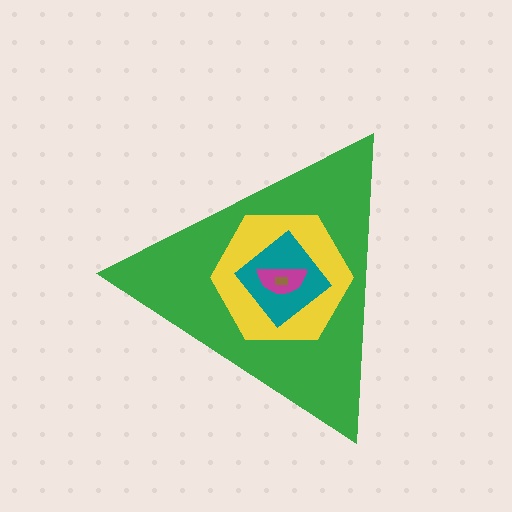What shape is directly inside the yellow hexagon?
The teal diamond.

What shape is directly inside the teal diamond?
The magenta semicircle.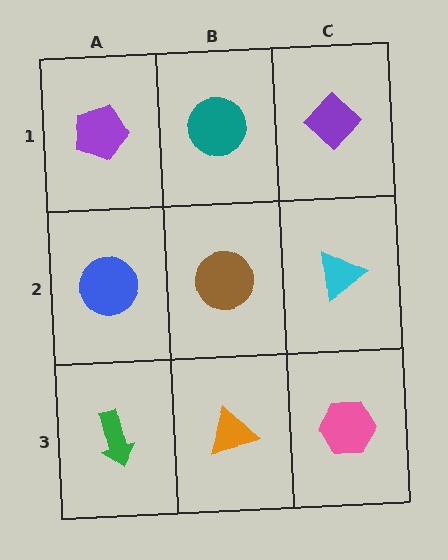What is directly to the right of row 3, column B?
A pink hexagon.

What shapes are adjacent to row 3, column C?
A cyan triangle (row 2, column C), an orange triangle (row 3, column B).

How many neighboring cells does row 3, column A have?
2.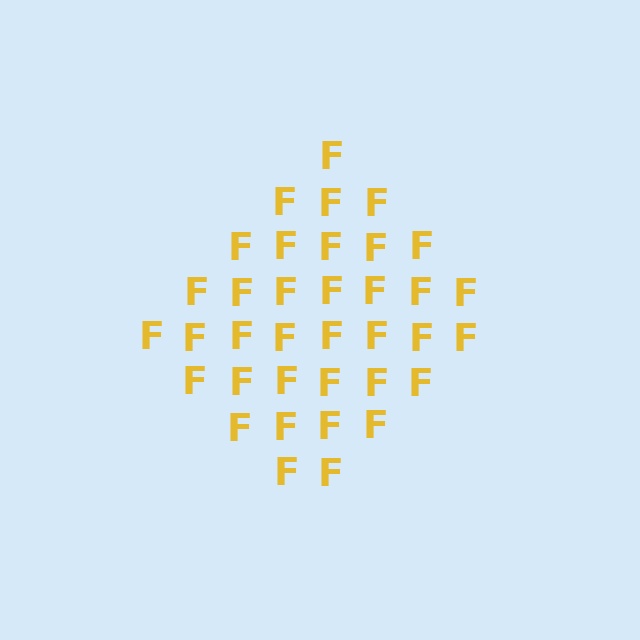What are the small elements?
The small elements are letter F's.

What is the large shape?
The large shape is a diamond.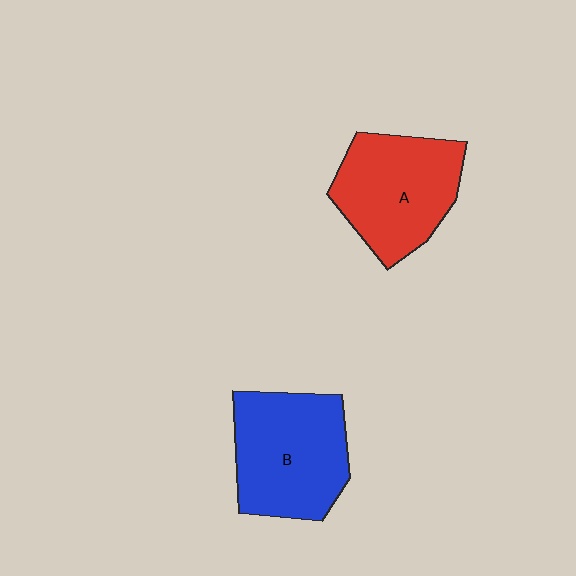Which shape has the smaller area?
Shape A (red).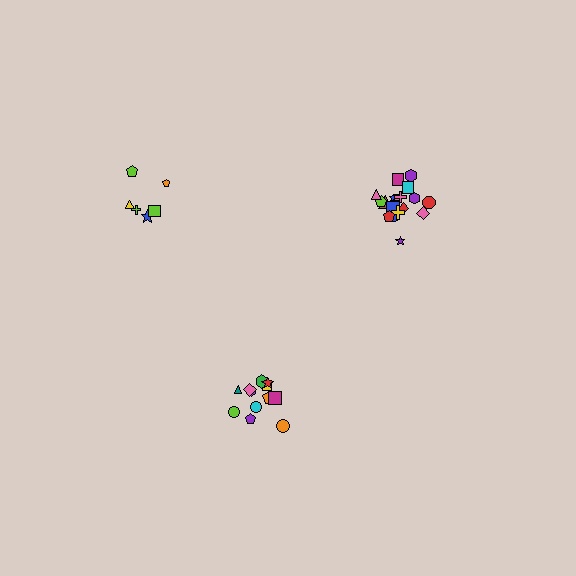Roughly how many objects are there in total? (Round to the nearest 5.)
Roughly 35 objects in total.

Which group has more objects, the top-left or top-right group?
The top-right group.